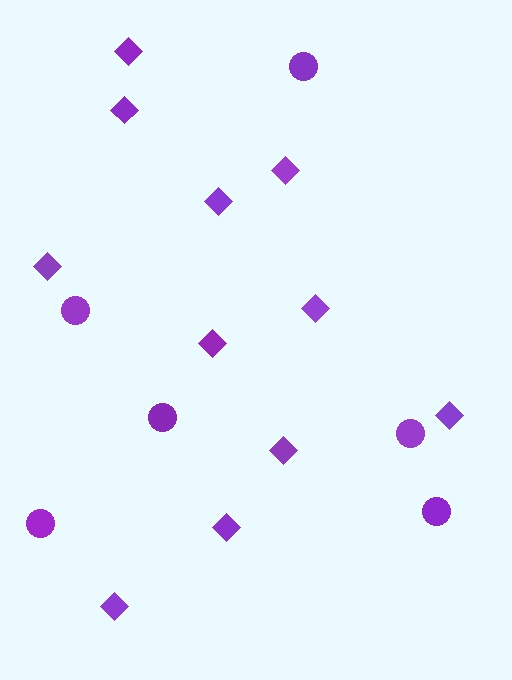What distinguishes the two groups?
There are 2 groups: one group of circles (6) and one group of diamonds (11).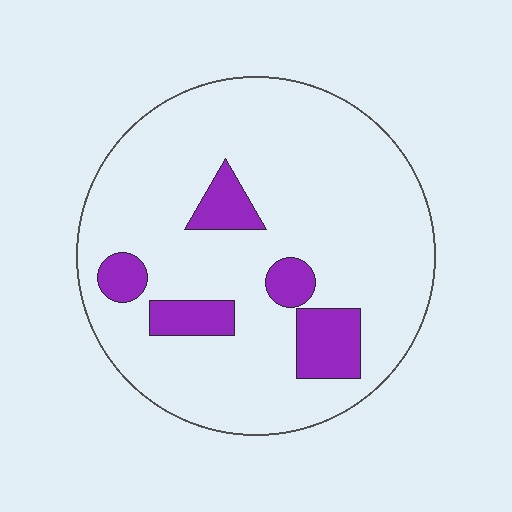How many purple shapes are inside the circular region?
5.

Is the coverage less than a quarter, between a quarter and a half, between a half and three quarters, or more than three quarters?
Less than a quarter.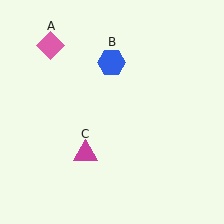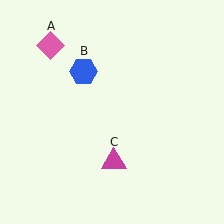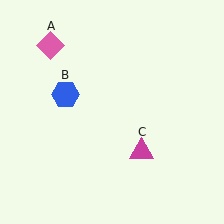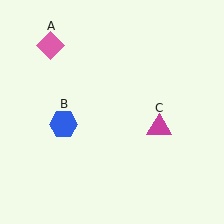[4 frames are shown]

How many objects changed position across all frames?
2 objects changed position: blue hexagon (object B), magenta triangle (object C).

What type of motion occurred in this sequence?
The blue hexagon (object B), magenta triangle (object C) rotated counterclockwise around the center of the scene.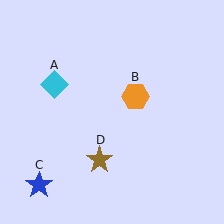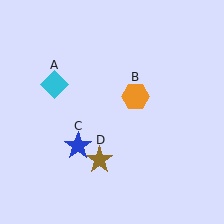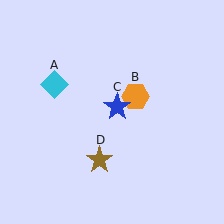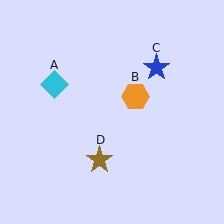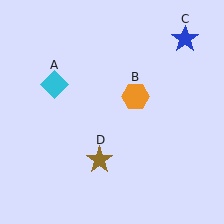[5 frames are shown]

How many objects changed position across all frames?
1 object changed position: blue star (object C).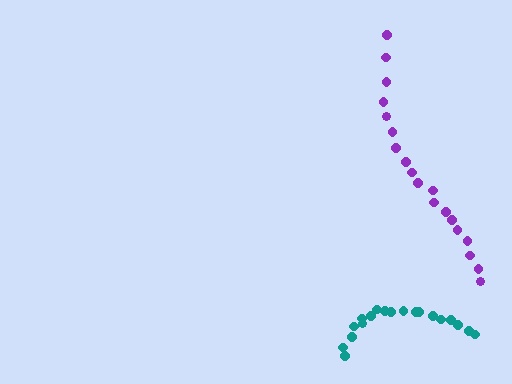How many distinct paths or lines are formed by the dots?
There are 2 distinct paths.